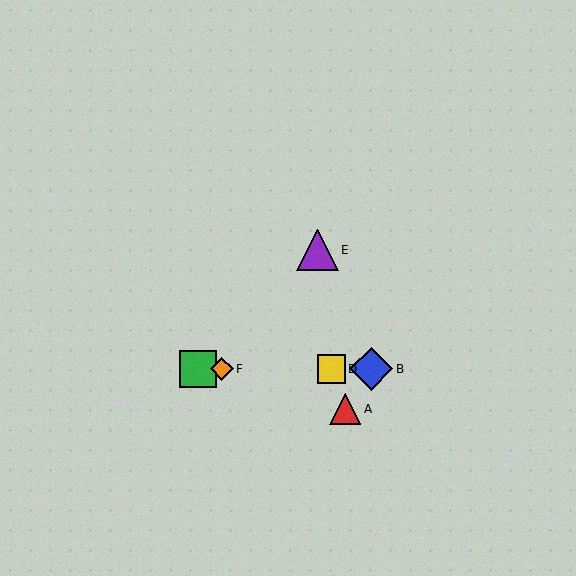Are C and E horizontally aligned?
No, C is at y≈369 and E is at y≈250.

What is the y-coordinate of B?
Object B is at y≈369.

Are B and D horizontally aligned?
Yes, both are at y≈369.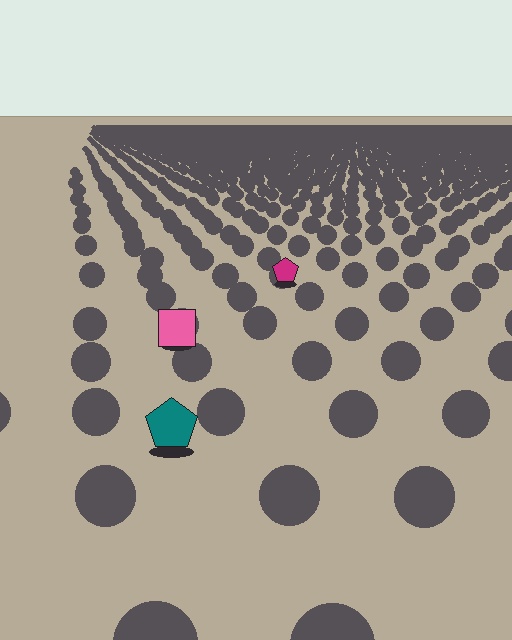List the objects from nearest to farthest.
From nearest to farthest: the teal pentagon, the pink square, the magenta pentagon.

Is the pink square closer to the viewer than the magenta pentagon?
Yes. The pink square is closer — you can tell from the texture gradient: the ground texture is coarser near it.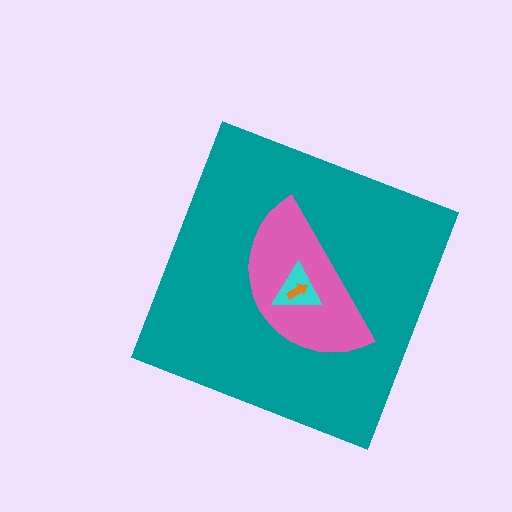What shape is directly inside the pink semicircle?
The cyan triangle.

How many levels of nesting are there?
4.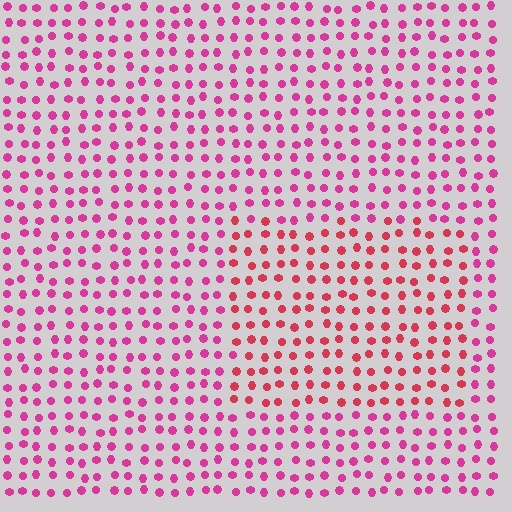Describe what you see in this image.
The image is filled with small magenta elements in a uniform arrangement. A rectangle-shaped region is visible where the elements are tinted to a slightly different hue, forming a subtle color boundary.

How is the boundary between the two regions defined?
The boundary is defined purely by a slight shift in hue (about 27 degrees). Spacing, size, and orientation are identical on both sides.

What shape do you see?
I see a rectangle.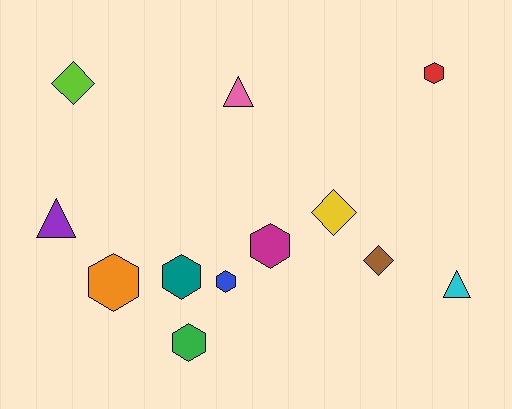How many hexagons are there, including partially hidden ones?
There are 6 hexagons.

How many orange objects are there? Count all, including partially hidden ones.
There is 1 orange object.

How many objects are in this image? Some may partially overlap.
There are 12 objects.